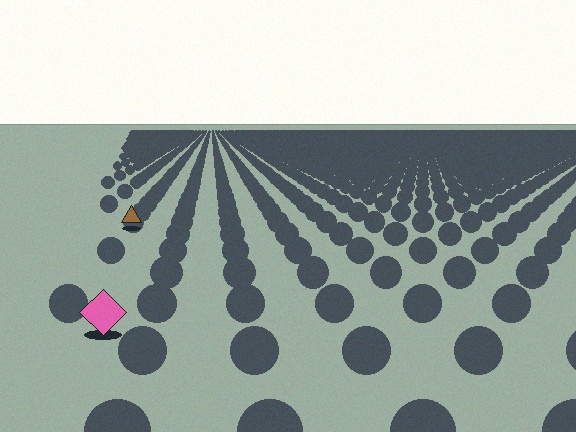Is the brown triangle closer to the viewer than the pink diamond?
No. The pink diamond is closer — you can tell from the texture gradient: the ground texture is coarser near it.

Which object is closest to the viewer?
The pink diamond is closest. The texture marks near it are larger and more spread out.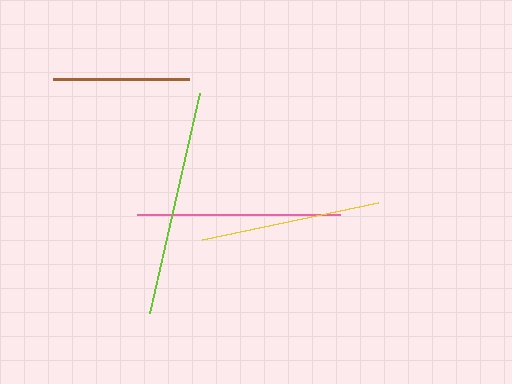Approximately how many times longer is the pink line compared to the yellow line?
The pink line is approximately 1.1 times the length of the yellow line.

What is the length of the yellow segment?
The yellow segment is approximately 180 pixels long.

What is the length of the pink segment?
The pink segment is approximately 203 pixels long.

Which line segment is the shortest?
The brown line is the shortest at approximately 136 pixels.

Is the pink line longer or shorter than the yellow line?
The pink line is longer than the yellow line.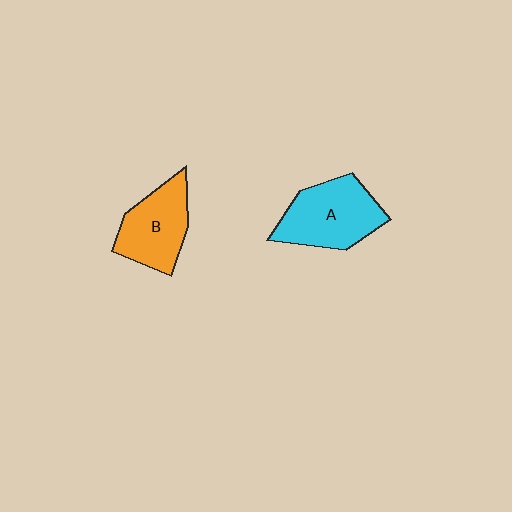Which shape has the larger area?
Shape A (cyan).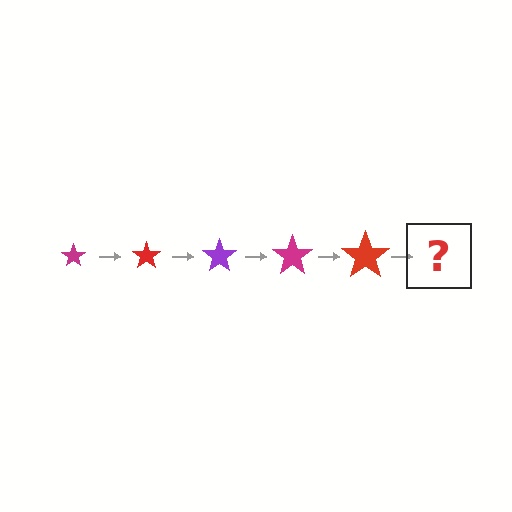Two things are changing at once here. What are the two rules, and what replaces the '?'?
The two rules are that the star grows larger each step and the color cycles through magenta, red, and purple. The '?' should be a purple star, larger than the previous one.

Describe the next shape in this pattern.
It should be a purple star, larger than the previous one.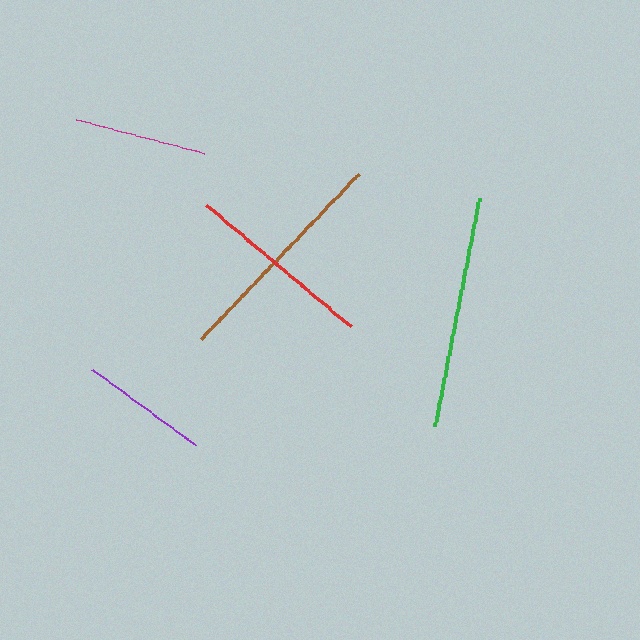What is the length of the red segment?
The red segment is approximately 189 pixels long.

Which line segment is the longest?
The green line is the longest at approximately 232 pixels.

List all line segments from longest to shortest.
From longest to shortest: green, brown, red, magenta, purple.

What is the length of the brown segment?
The brown segment is approximately 228 pixels long.